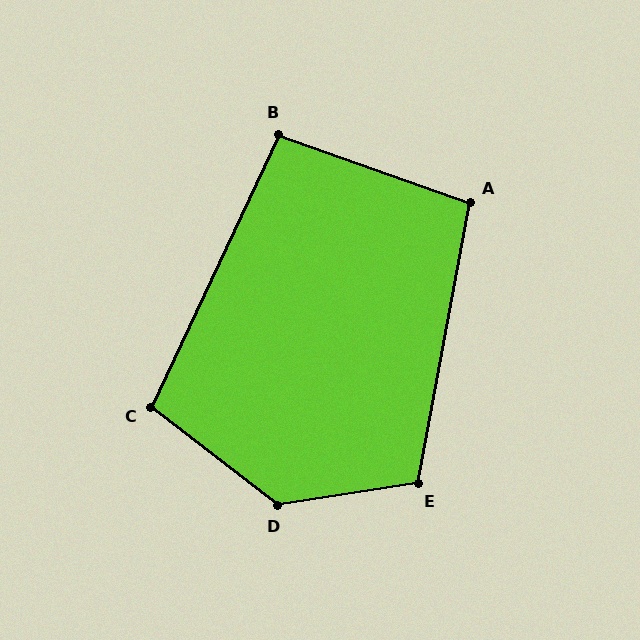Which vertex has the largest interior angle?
D, at approximately 133 degrees.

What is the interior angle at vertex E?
Approximately 110 degrees (obtuse).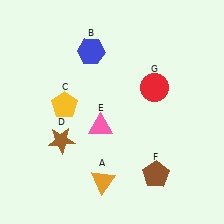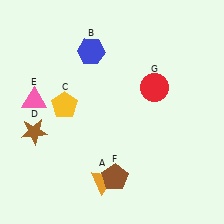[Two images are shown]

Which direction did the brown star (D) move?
The brown star (D) moved left.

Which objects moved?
The objects that moved are: the brown star (D), the pink triangle (E), the brown pentagon (F).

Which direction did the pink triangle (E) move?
The pink triangle (E) moved left.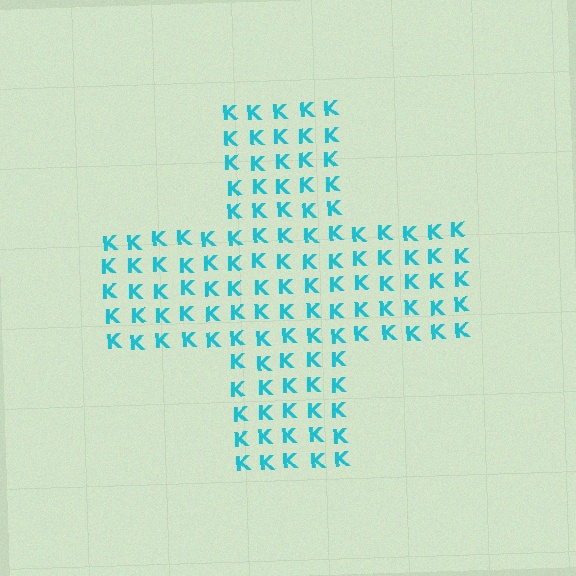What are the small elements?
The small elements are letter K's.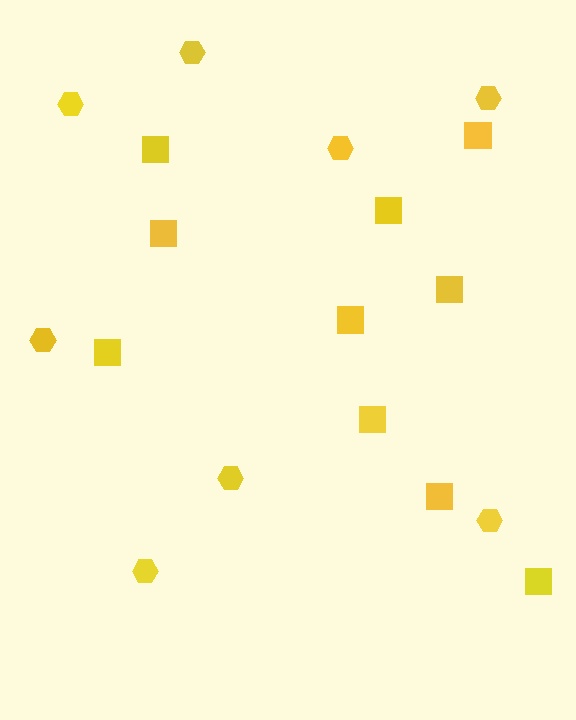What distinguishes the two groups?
There are 2 groups: one group of squares (10) and one group of hexagons (8).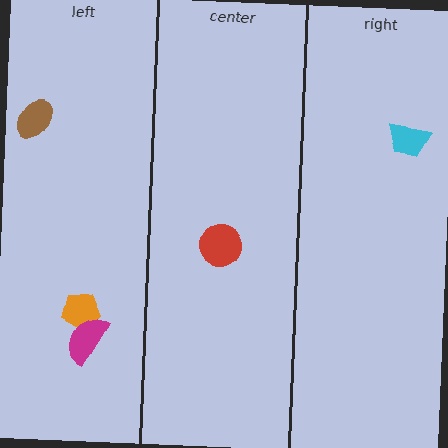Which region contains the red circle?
The center region.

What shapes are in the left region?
The brown ellipse, the orange pentagon, the magenta semicircle.